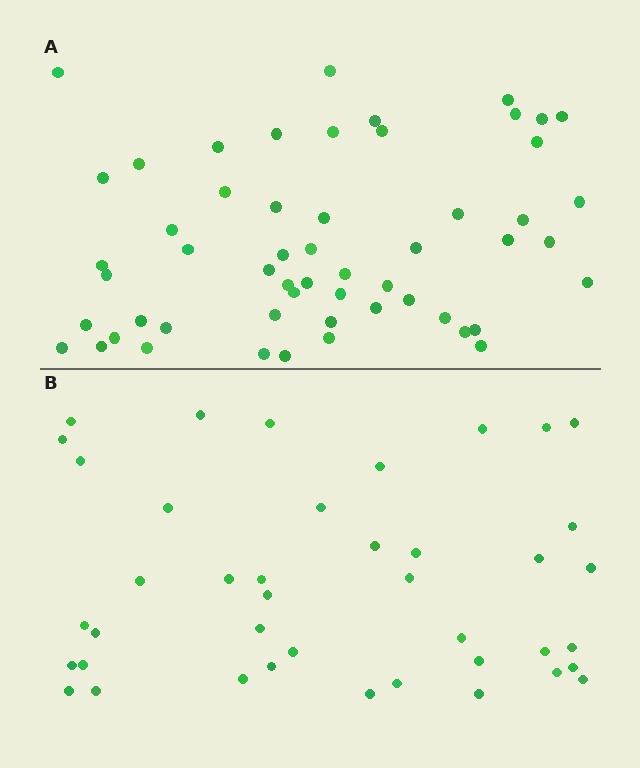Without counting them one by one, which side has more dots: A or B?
Region A (the top region) has more dots.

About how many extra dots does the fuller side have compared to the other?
Region A has approximately 15 more dots than region B.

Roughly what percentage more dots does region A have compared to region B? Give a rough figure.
About 35% more.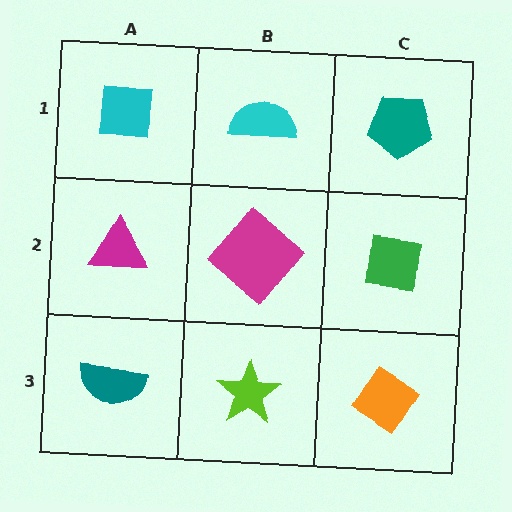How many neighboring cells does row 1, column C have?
2.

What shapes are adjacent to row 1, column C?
A green square (row 2, column C), a cyan semicircle (row 1, column B).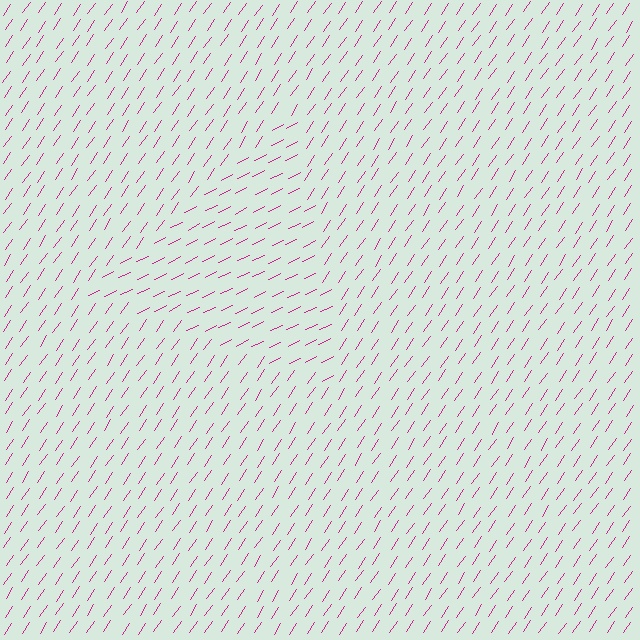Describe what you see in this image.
The image is filled with small magenta line segments. A triangle region in the image has lines oriented differently from the surrounding lines, creating a visible texture boundary.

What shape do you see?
I see a triangle.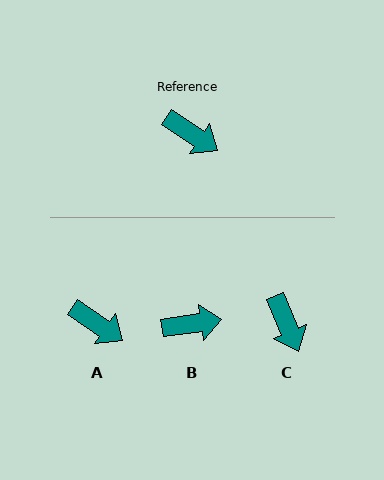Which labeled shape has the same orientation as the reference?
A.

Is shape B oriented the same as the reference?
No, it is off by about 42 degrees.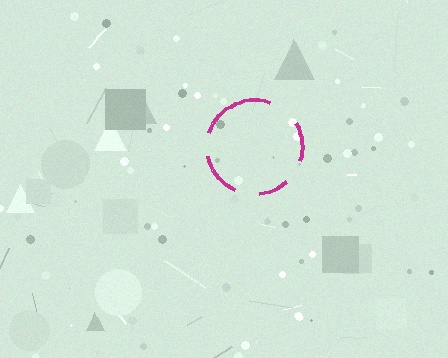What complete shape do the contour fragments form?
The contour fragments form a circle.